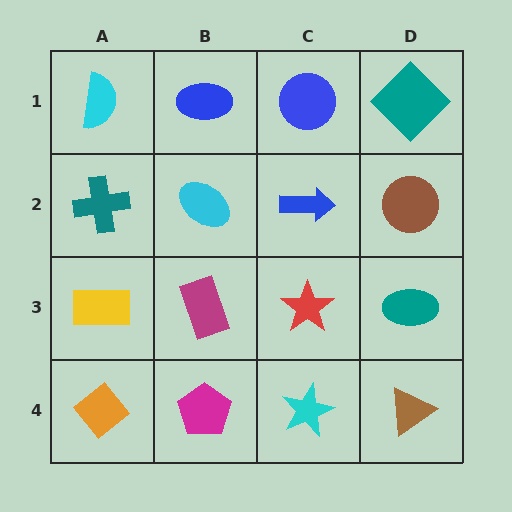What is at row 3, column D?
A teal ellipse.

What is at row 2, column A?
A teal cross.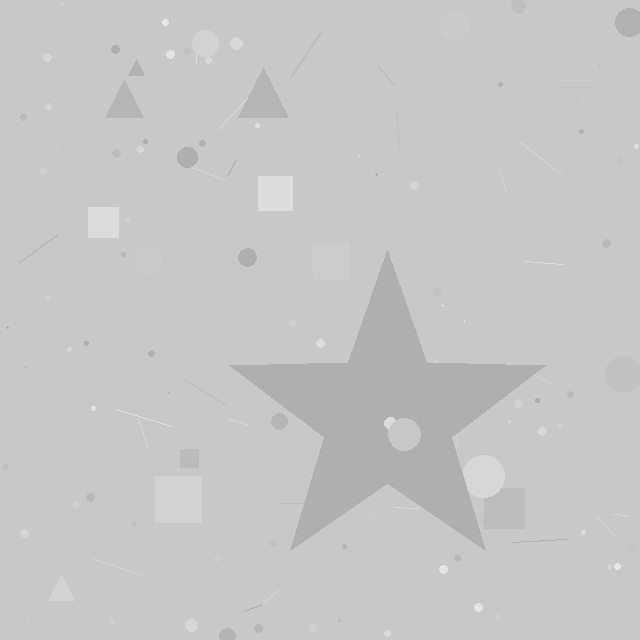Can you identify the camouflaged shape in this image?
The camouflaged shape is a star.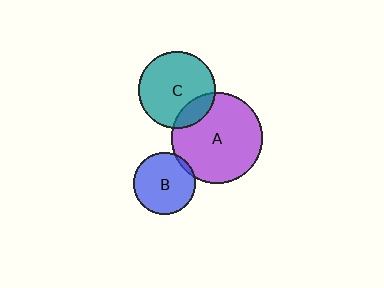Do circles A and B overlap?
Yes.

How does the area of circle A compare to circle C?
Approximately 1.4 times.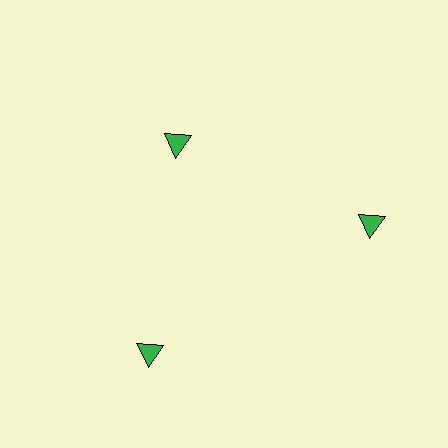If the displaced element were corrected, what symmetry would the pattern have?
It would have 3-fold rotational symmetry — the pattern would map onto itself every 120 degrees.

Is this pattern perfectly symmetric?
No. The 3 green triangles are arranged in a ring, but one element near the 11 o'clock position is pulled inward toward the center, breaking the 3-fold rotational symmetry.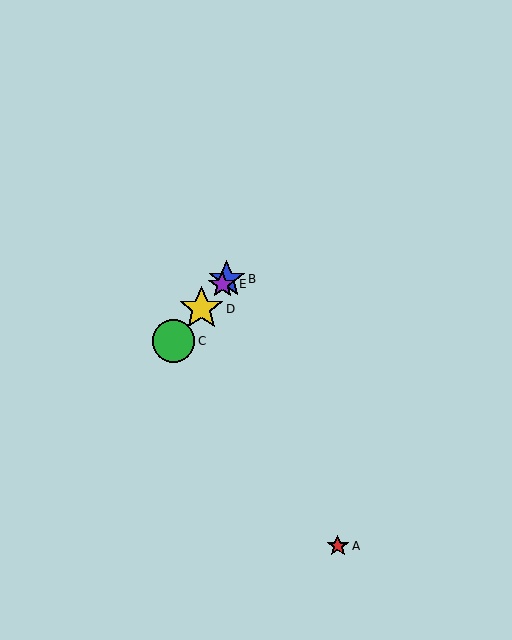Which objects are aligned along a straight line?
Objects B, C, D, E are aligned along a straight line.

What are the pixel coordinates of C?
Object C is at (173, 341).